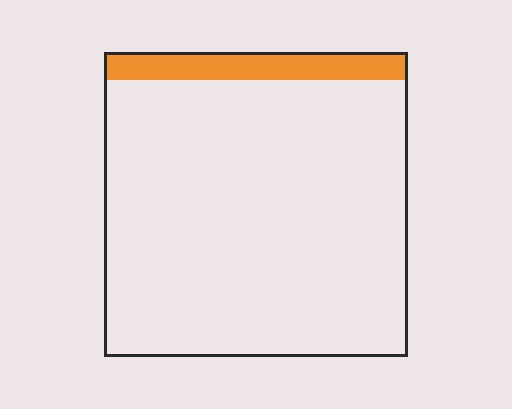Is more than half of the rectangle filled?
No.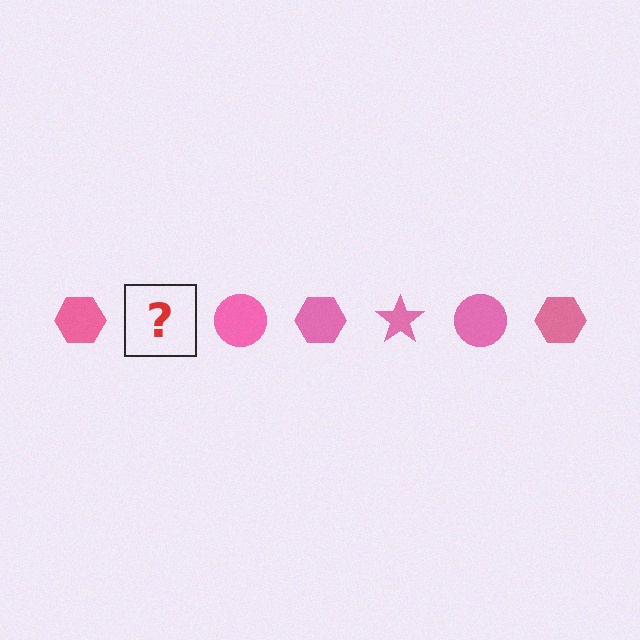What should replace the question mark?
The question mark should be replaced with a pink star.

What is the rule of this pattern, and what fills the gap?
The rule is that the pattern cycles through hexagon, star, circle shapes in pink. The gap should be filled with a pink star.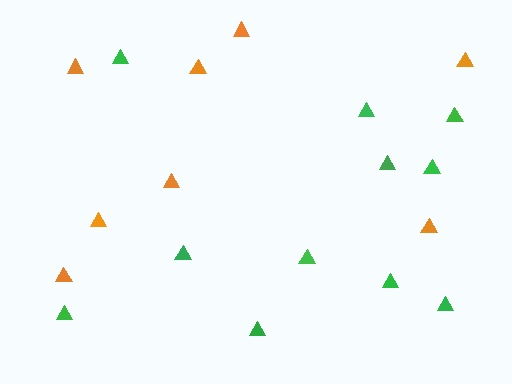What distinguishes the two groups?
There are 2 groups: one group of orange triangles (8) and one group of green triangles (11).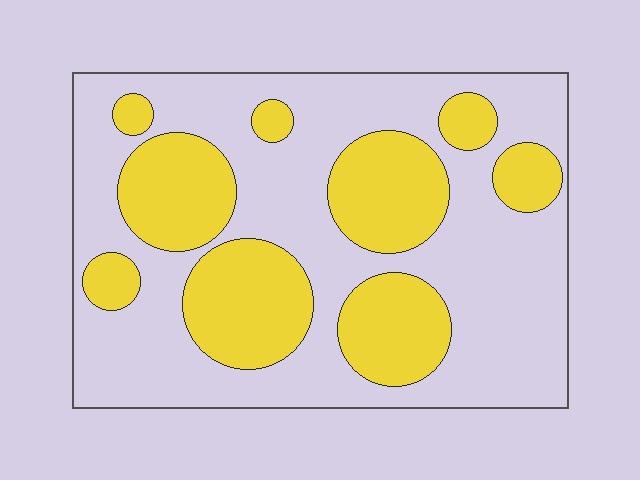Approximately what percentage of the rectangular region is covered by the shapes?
Approximately 35%.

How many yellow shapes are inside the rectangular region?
9.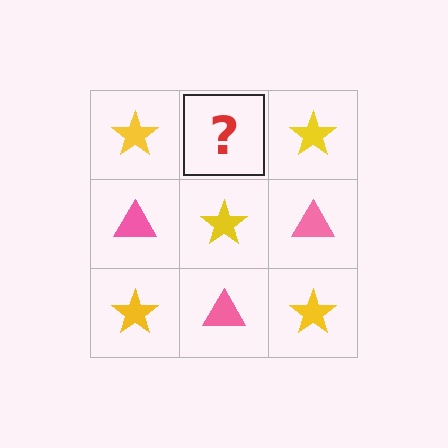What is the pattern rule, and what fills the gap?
The rule is that it alternates yellow star and pink triangle in a checkerboard pattern. The gap should be filled with a pink triangle.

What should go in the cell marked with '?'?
The missing cell should contain a pink triangle.